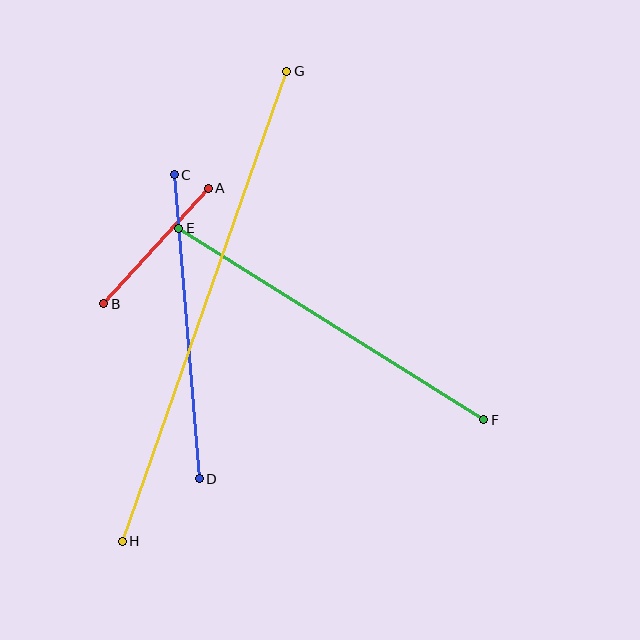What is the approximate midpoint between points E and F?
The midpoint is at approximately (331, 324) pixels.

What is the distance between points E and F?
The distance is approximately 360 pixels.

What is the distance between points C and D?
The distance is approximately 305 pixels.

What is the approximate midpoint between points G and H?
The midpoint is at approximately (205, 306) pixels.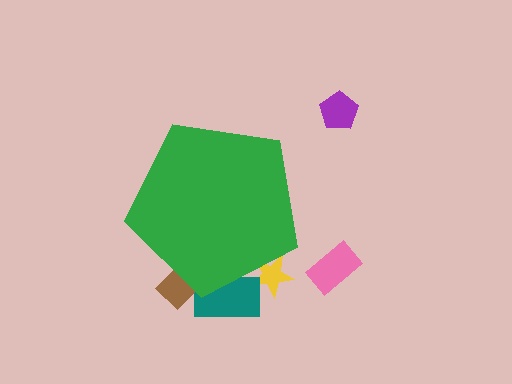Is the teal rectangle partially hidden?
Yes, the teal rectangle is partially hidden behind the green pentagon.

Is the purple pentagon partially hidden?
No, the purple pentagon is fully visible.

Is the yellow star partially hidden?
Yes, the yellow star is partially hidden behind the green pentagon.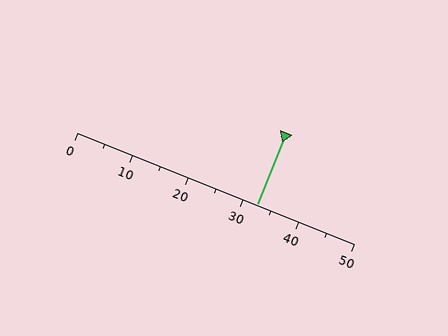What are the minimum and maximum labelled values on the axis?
The axis runs from 0 to 50.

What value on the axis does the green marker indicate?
The marker indicates approximately 32.5.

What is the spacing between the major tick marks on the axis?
The major ticks are spaced 10 apart.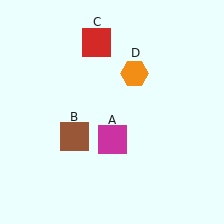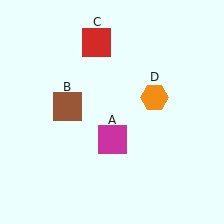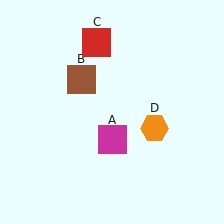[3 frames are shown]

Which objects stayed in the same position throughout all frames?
Magenta square (object A) and red square (object C) remained stationary.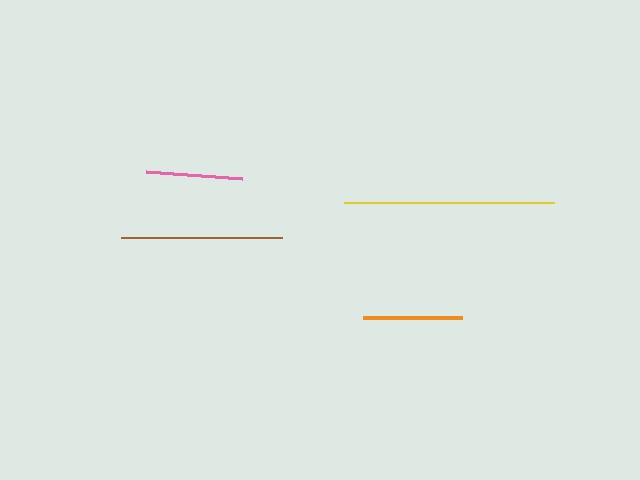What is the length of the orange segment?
The orange segment is approximately 99 pixels long.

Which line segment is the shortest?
The pink line is the shortest at approximately 96 pixels.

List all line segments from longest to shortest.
From longest to shortest: yellow, brown, orange, pink.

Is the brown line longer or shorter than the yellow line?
The yellow line is longer than the brown line.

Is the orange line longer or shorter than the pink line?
The orange line is longer than the pink line.